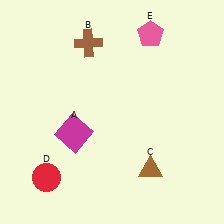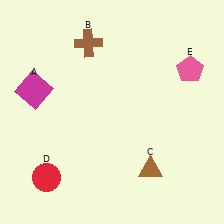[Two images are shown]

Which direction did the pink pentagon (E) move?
The pink pentagon (E) moved right.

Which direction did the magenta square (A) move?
The magenta square (A) moved up.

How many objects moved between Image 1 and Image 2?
2 objects moved between the two images.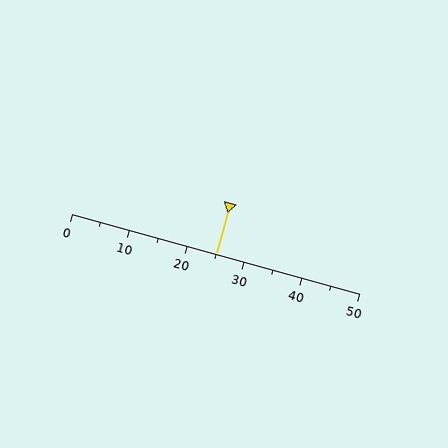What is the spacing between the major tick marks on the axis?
The major ticks are spaced 10 apart.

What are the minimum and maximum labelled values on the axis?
The axis runs from 0 to 50.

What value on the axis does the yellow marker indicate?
The marker indicates approximately 25.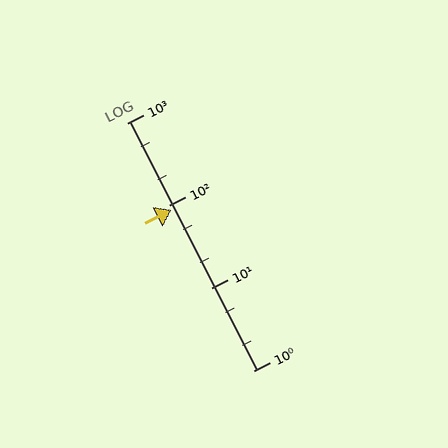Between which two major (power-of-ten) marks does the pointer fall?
The pointer is between 10 and 100.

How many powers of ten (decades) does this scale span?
The scale spans 3 decades, from 1 to 1000.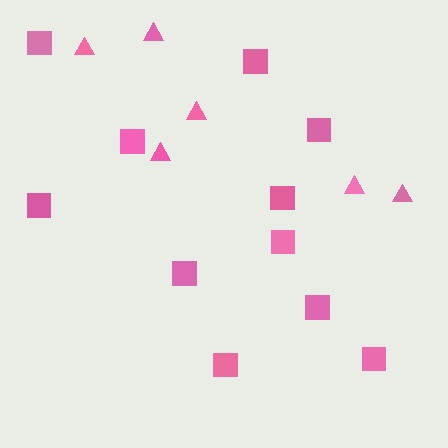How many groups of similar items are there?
There are 2 groups: one group of squares (11) and one group of triangles (6).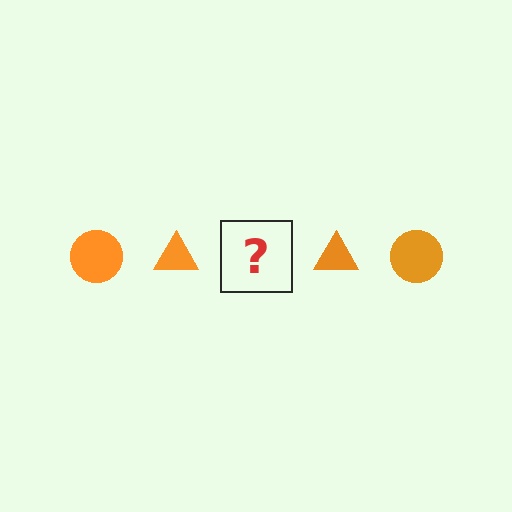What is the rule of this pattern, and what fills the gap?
The rule is that the pattern cycles through circle, triangle shapes in orange. The gap should be filled with an orange circle.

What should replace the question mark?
The question mark should be replaced with an orange circle.